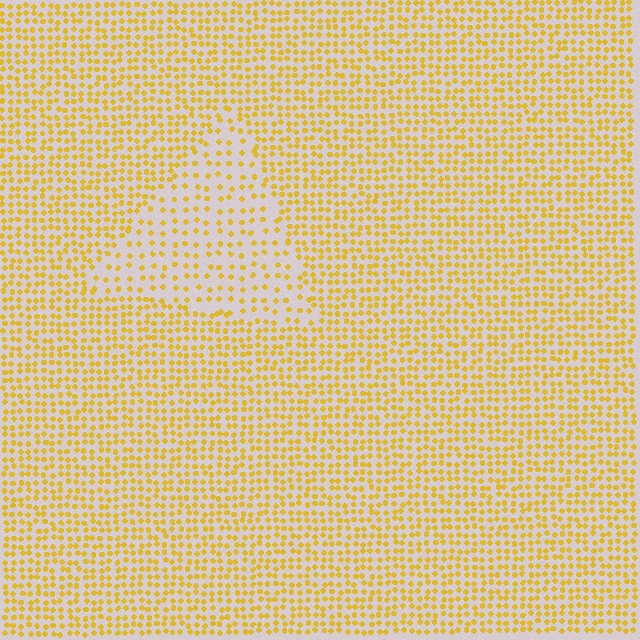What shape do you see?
I see a triangle.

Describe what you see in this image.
The image contains small yellow elements arranged at two different densities. A triangle-shaped region is visible where the elements are less densely packed than the surrounding area.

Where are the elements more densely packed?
The elements are more densely packed outside the triangle boundary.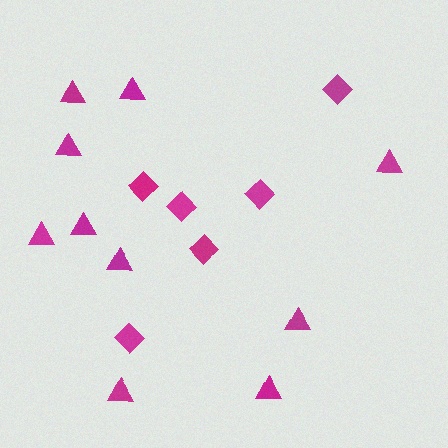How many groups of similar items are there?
There are 2 groups: one group of diamonds (6) and one group of triangles (10).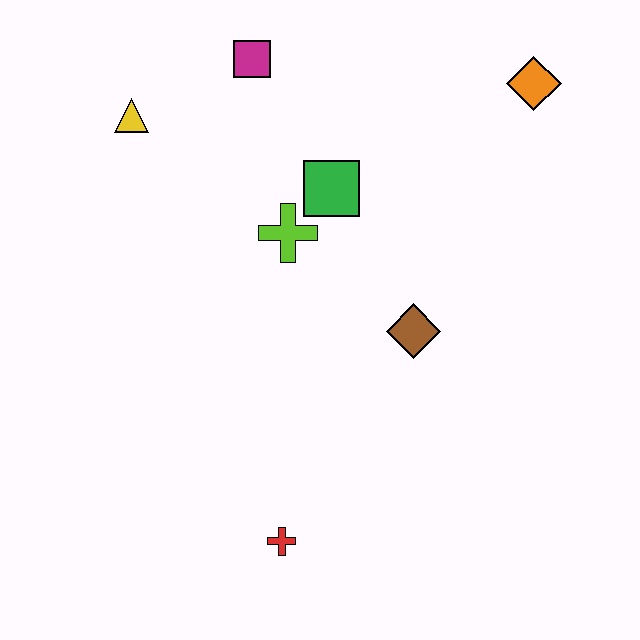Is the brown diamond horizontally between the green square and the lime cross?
No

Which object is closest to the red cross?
The brown diamond is closest to the red cross.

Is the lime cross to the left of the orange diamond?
Yes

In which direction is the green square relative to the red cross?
The green square is above the red cross.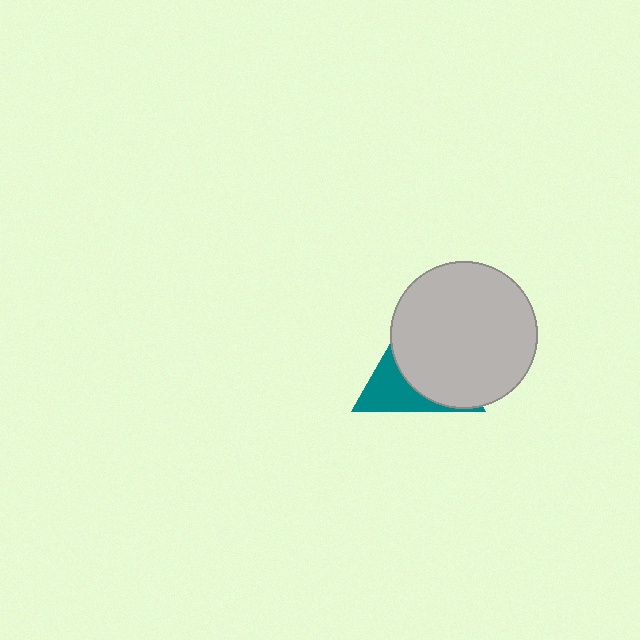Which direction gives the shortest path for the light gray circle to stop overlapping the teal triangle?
Moving right gives the shortest separation.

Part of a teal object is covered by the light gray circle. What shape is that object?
It is a triangle.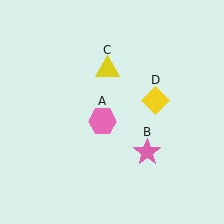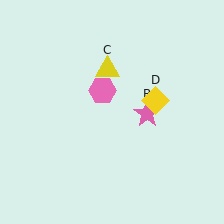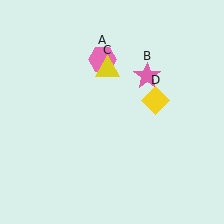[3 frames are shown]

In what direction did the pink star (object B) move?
The pink star (object B) moved up.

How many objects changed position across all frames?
2 objects changed position: pink hexagon (object A), pink star (object B).